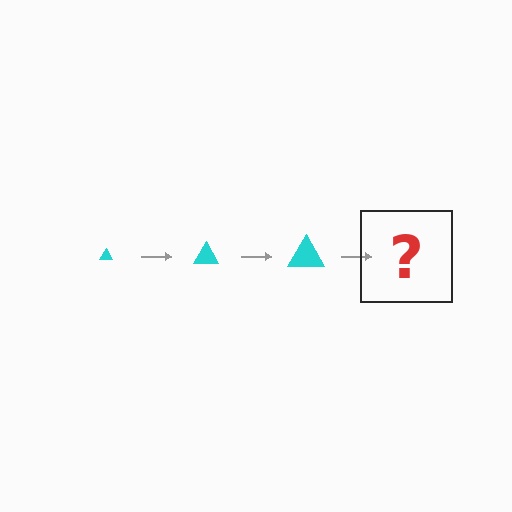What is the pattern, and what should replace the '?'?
The pattern is that the triangle gets progressively larger each step. The '?' should be a cyan triangle, larger than the previous one.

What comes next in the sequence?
The next element should be a cyan triangle, larger than the previous one.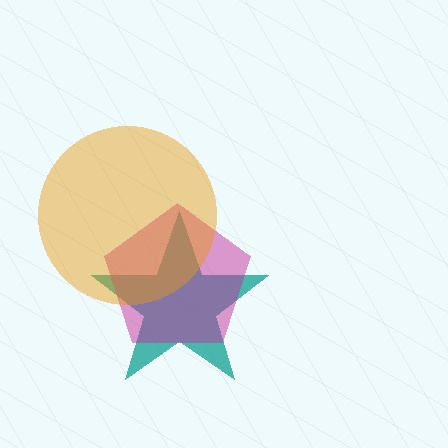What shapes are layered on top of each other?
The layered shapes are: a teal star, a magenta pentagon, an orange circle.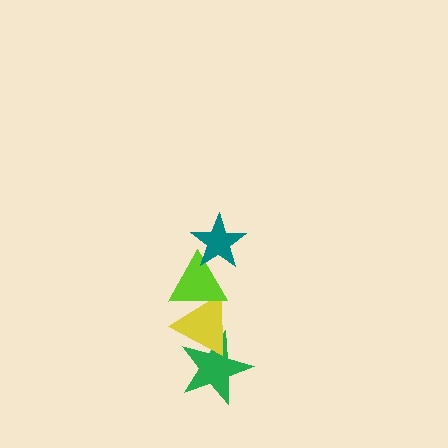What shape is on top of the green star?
The yellow triangle is on top of the green star.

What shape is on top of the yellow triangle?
The lime triangle is on top of the yellow triangle.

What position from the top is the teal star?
The teal star is 1st from the top.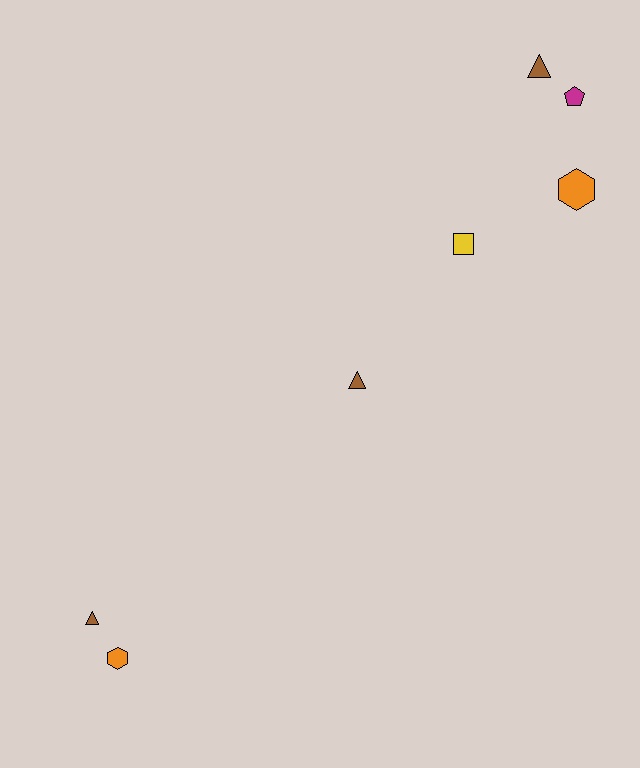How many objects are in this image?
There are 7 objects.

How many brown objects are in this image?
There are 3 brown objects.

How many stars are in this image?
There are no stars.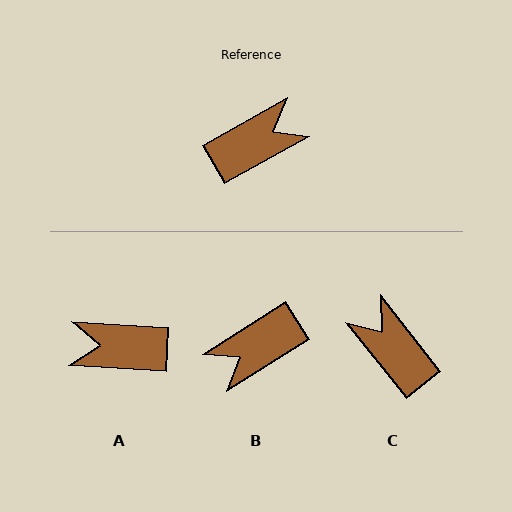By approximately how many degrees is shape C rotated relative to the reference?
Approximately 99 degrees counter-clockwise.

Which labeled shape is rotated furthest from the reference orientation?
B, about 177 degrees away.